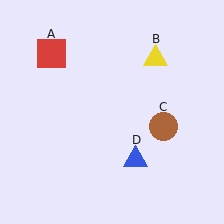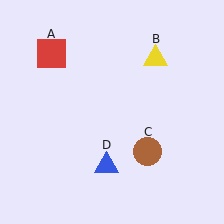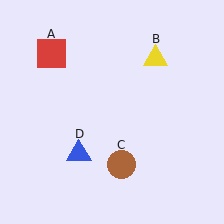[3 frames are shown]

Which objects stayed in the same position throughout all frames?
Red square (object A) and yellow triangle (object B) remained stationary.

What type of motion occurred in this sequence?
The brown circle (object C), blue triangle (object D) rotated clockwise around the center of the scene.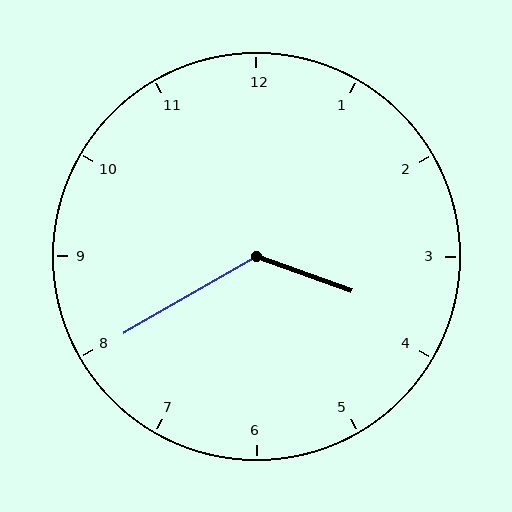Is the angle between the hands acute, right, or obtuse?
It is obtuse.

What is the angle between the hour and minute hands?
Approximately 130 degrees.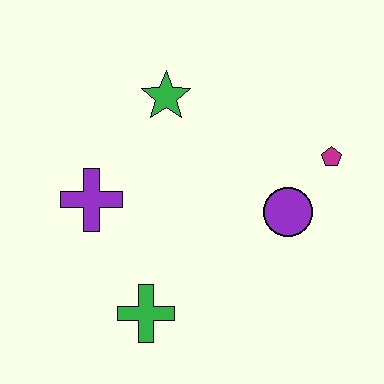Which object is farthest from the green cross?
The magenta pentagon is farthest from the green cross.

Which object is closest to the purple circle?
The magenta pentagon is closest to the purple circle.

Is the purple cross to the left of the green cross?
Yes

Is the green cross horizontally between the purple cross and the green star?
Yes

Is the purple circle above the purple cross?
No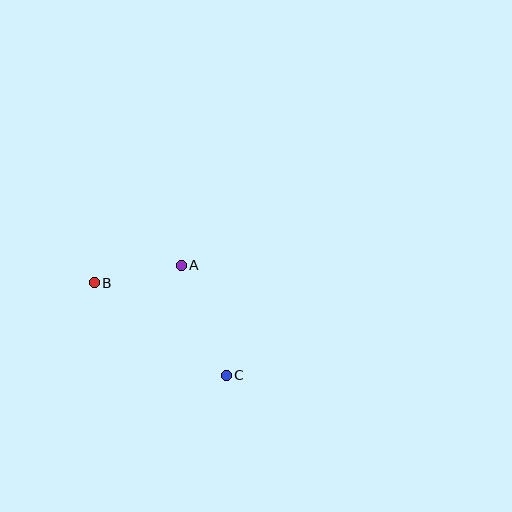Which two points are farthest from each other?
Points B and C are farthest from each other.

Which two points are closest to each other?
Points A and B are closest to each other.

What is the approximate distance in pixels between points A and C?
The distance between A and C is approximately 119 pixels.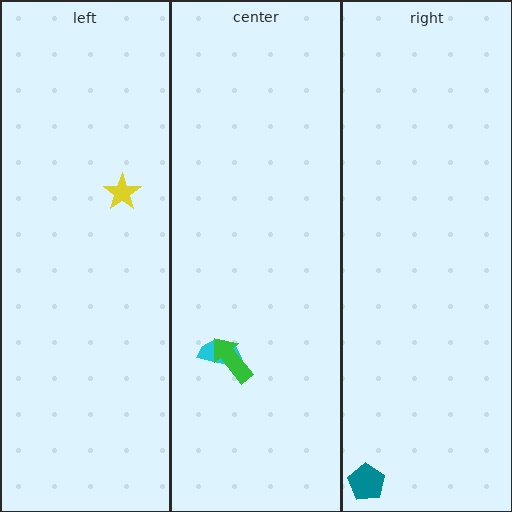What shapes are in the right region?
The teal pentagon.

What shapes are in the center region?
The cyan semicircle, the green arrow.